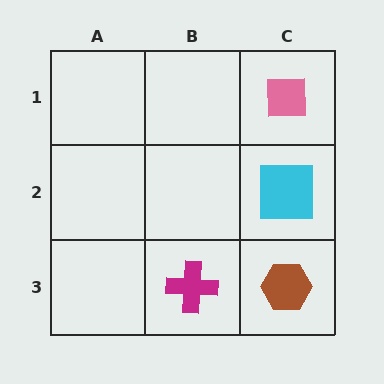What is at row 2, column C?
A cyan square.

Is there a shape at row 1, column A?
No, that cell is empty.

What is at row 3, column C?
A brown hexagon.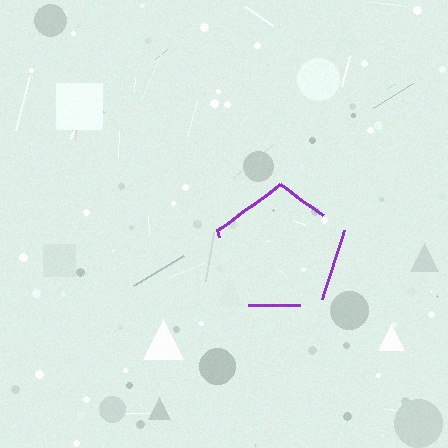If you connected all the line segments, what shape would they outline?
They would outline a pentagon.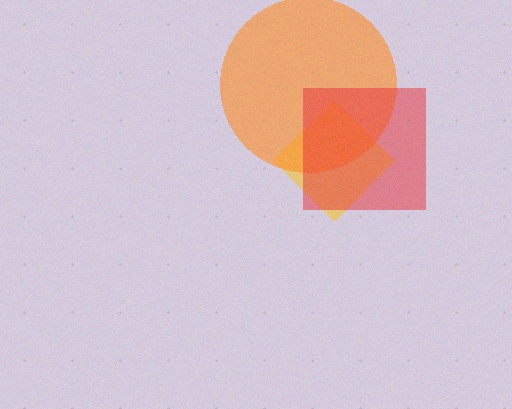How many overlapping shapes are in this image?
There are 3 overlapping shapes in the image.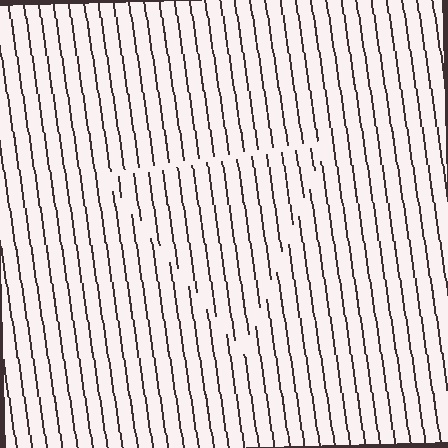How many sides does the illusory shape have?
3 sides — the line-ends trace a triangle.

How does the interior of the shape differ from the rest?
The interior of the shape contains the same grating, shifted by half a period — the contour is defined by the phase discontinuity where line-ends from the inner and outer gratings abut.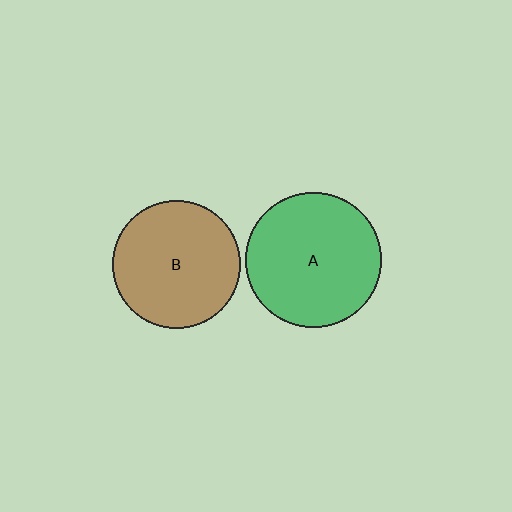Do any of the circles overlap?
No, none of the circles overlap.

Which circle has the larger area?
Circle A (green).